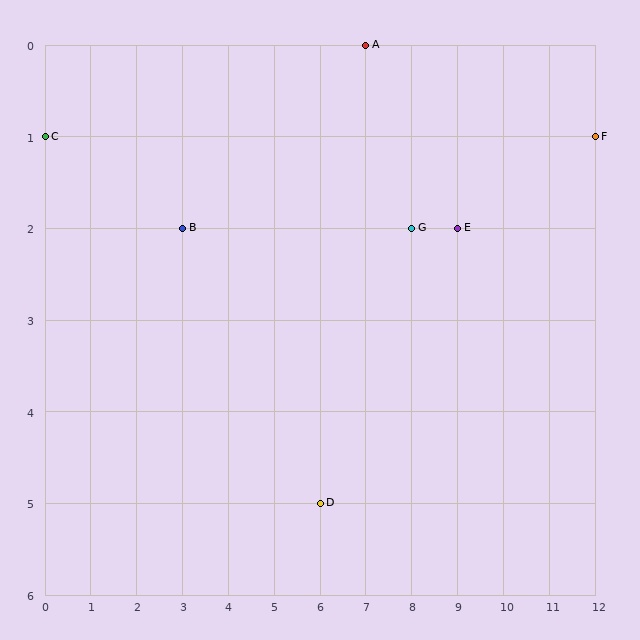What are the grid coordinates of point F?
Point F is at grid coordinates (12, 1).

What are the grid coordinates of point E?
Point E is at grid coordinates (9, 2).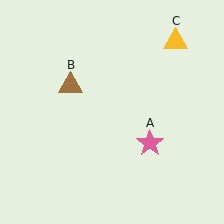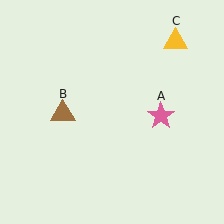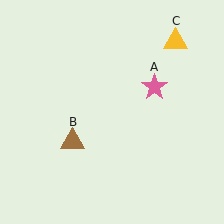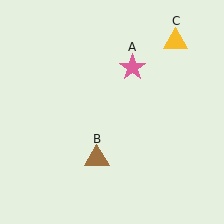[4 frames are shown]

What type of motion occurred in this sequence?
The pink star (object A), brown triangle (object B) rotated counterclockwise around the center of the scene.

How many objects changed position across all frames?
2 objects changed position: pink star (object A), brown triangle (object B).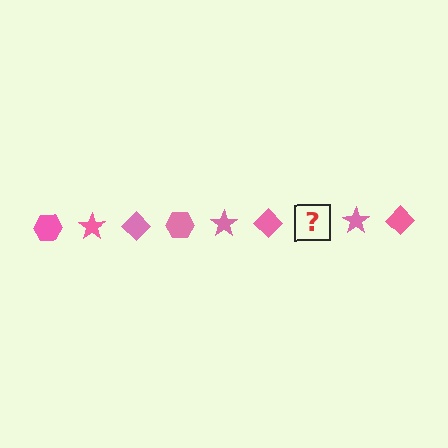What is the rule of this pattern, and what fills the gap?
The rule is that the pattern cycles through hexagon, star, diamond shapes in pink. The gap should be filled with a pink hexagon.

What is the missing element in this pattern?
The missing element is a pink hexagon.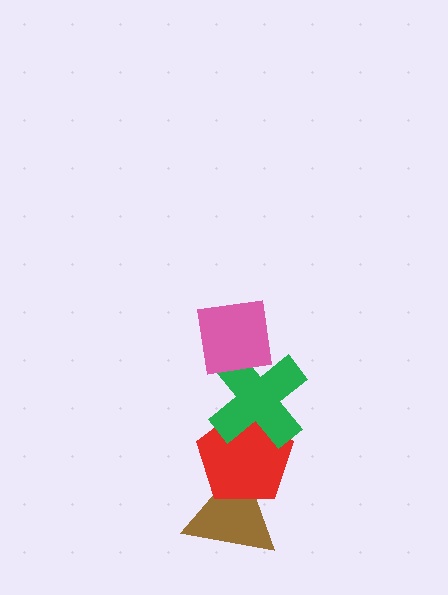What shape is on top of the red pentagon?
The green cross is on top of the red pentagon.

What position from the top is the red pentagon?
The red pentagon is 3rd from the top.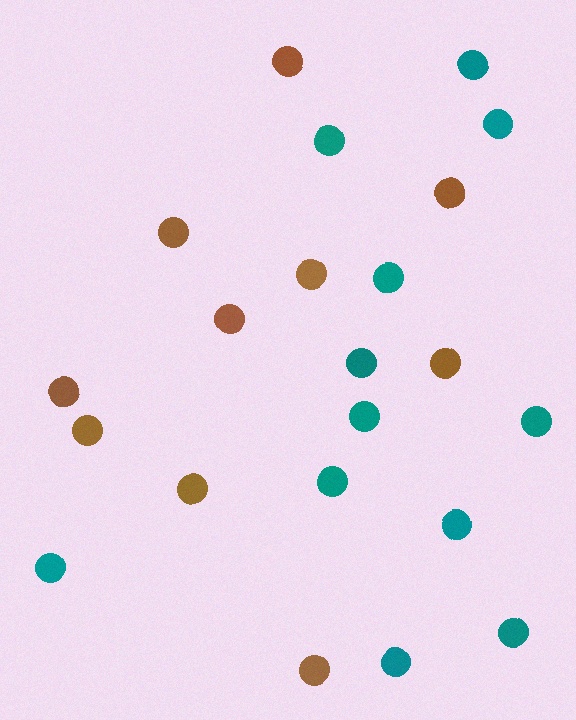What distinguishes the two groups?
There are 2 groups: one group of brown circles (10) and one group of teal circles (12).